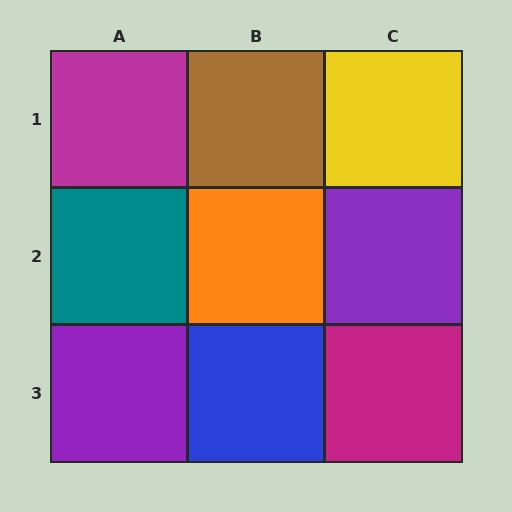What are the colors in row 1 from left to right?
Magenta, brown, yellow.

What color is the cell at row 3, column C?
Magenta.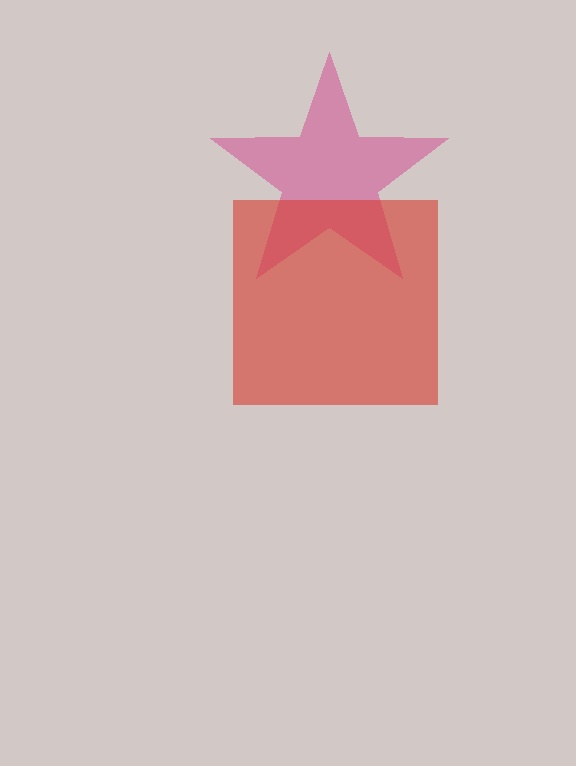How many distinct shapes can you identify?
There are 2 distinct shapes: a magenta star, a red square.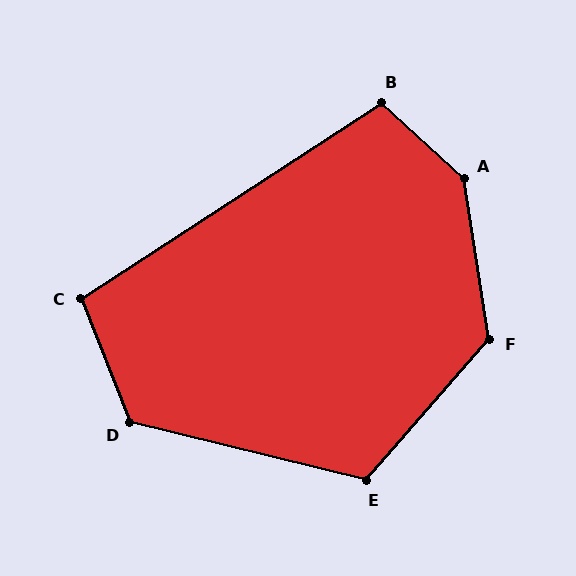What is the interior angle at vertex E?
Approximately 117 degrees (obtuse).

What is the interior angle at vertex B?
Approximately 104 degrees (obtuse).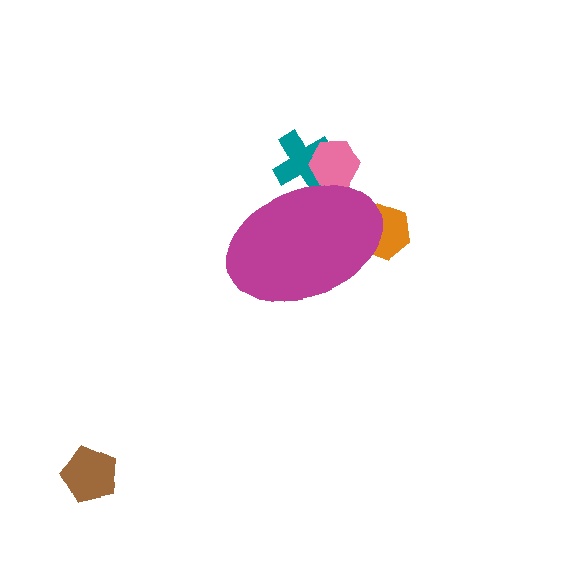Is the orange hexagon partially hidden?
Yes, the orange hexagon is partially hidden behind the magenta ellipse.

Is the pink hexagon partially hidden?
Yes, the pink hexagon is partially hidden behind the magenta ellipse.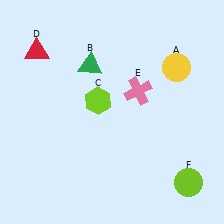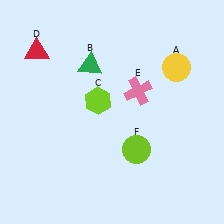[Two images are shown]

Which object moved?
The lime circle (F) moved left.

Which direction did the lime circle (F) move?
The lime circle (F) moved left.